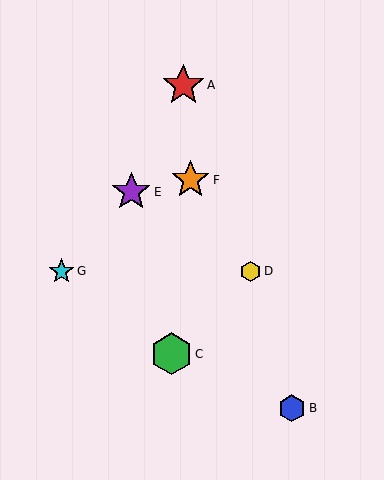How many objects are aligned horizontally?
2 objects (D, G) are aligned horizontally.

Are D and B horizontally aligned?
No, D is at y≈271 and B is at y≈408.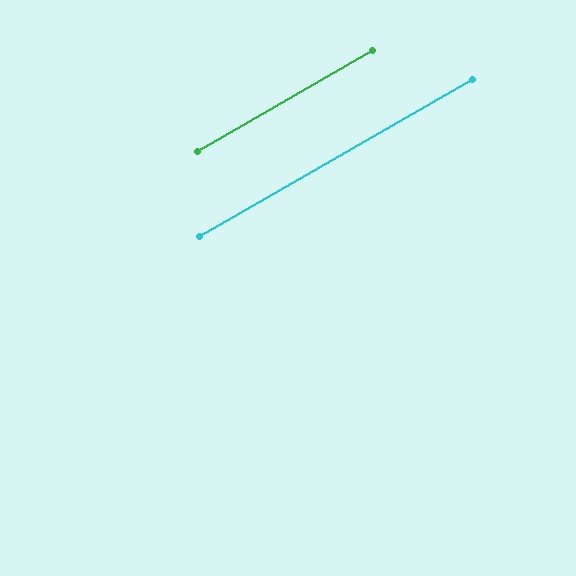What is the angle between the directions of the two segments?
Approximately 0 degrees.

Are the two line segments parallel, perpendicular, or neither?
Parallel — their directions differ by only 0.2°.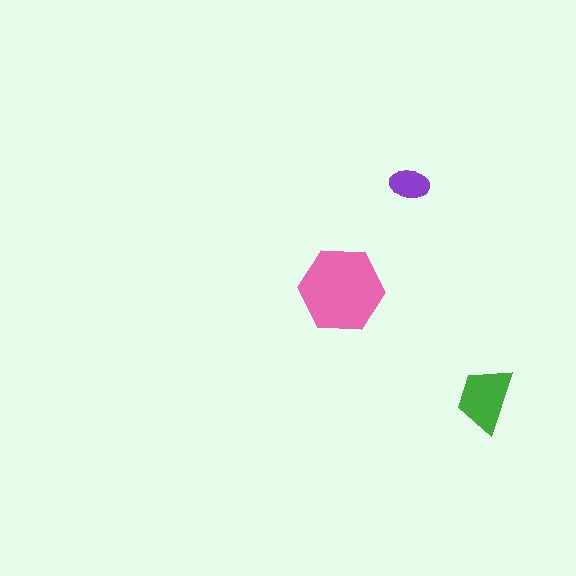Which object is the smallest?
The purple ellipse.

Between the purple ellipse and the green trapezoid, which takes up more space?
The green trapezoid.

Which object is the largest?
The pink hexagon.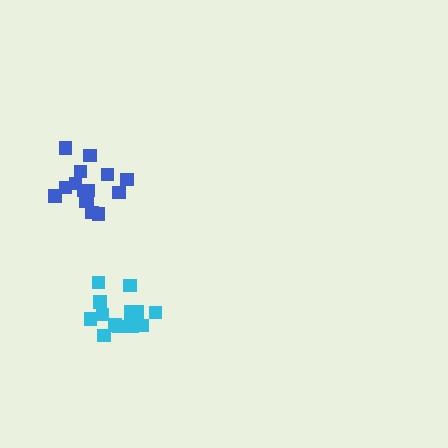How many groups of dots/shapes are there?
There are 2 groups.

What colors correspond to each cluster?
The clusters are colored: cyan, blue.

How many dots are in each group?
Group 1: 15 dots, Group 2: 15 dots (30 total).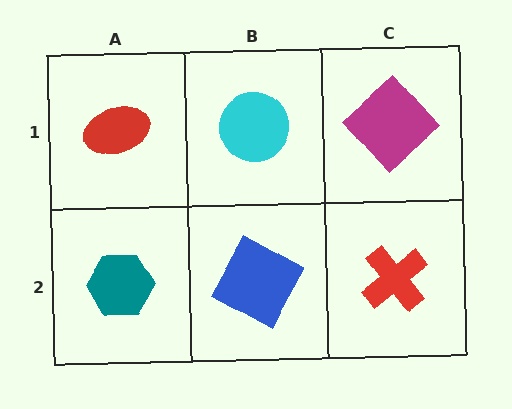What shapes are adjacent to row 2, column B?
A cyan circle (row 1, column B), a teal hexagon (row 2, column A), a red cross (row 2, column C).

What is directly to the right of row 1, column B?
A magenta diamond.